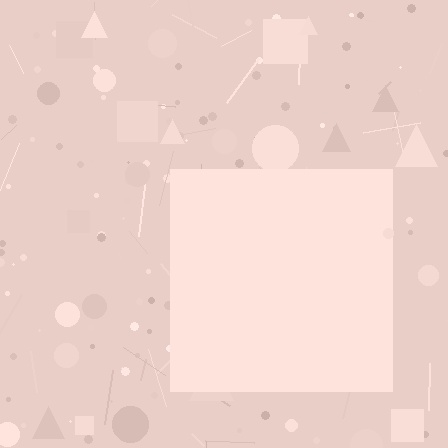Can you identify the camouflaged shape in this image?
The camouflaged shape is a square.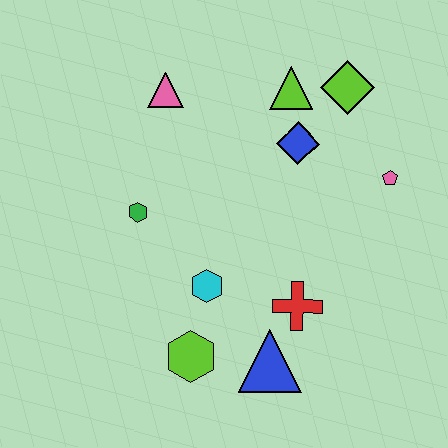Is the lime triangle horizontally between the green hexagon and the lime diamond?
Yes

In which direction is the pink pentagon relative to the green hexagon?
The pink pentagon is to the right of the green hexagon.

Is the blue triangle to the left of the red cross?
Yes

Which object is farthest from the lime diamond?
The lime hexagon is farthest from the lime diamond.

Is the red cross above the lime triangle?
No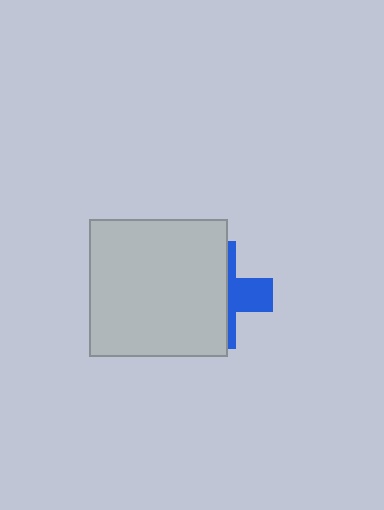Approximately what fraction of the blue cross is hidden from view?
Roughly 64% of the blue cross is hidden behind the light gray square.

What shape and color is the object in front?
The object in front is a light gray square.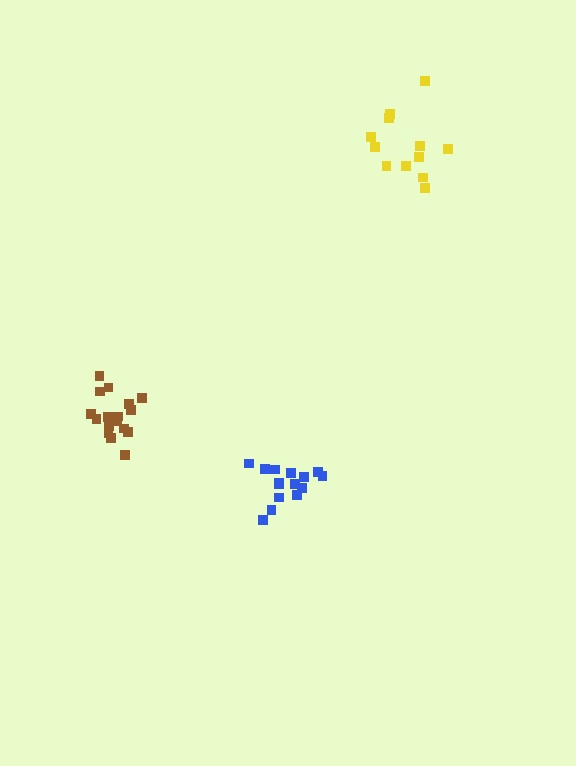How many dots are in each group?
Group 1: 15 dots, Group 2: 12 dots, Group 3: 17 dots (44 total).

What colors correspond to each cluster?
The clusters are colored: blue, yellow, brown.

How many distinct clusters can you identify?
There are 3 distinct clusters.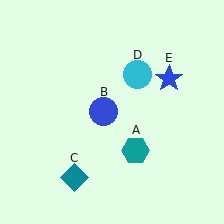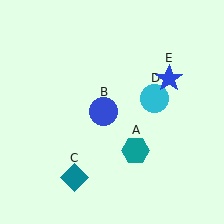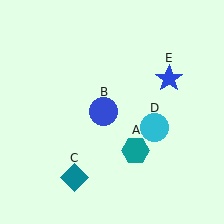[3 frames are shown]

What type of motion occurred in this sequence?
The cyan circle (object D) rotated clockwise around the center of the scene.